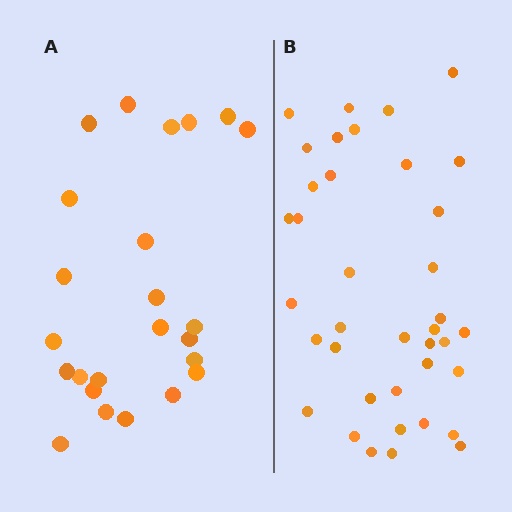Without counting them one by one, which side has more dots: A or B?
Region B (the right region) has more dots.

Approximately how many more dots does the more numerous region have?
Region B has approximately 15 more dots than region A.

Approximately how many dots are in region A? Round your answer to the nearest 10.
About 20 dots. (The exact count is 24, which rounds to 20.)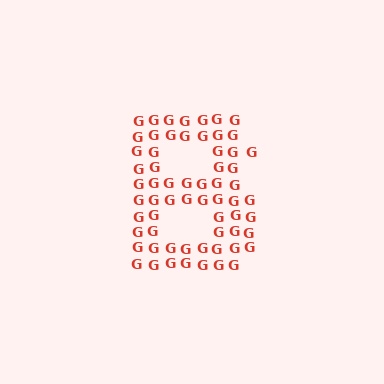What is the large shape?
The large shape is the letter B.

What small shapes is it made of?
It is made of small letter G's.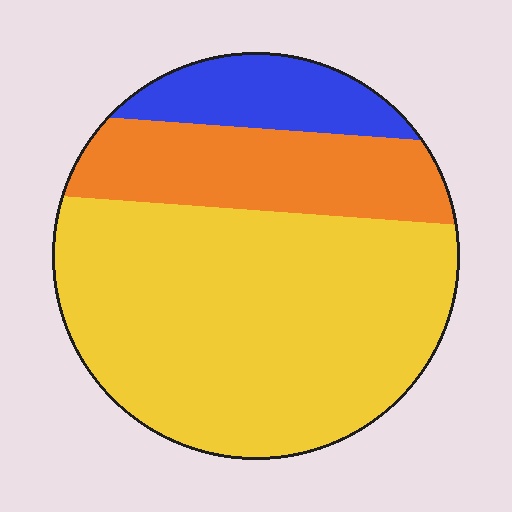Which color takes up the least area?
Blue, at roughly 15%.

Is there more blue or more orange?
Orange.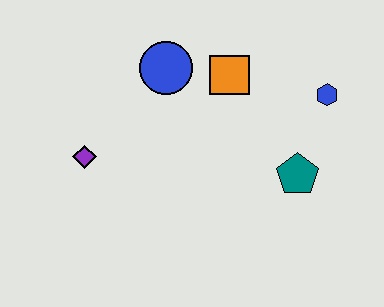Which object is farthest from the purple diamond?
The blue hexagon is farthest from the purple diamond.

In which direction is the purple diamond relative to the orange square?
The purple diamond is to the left of the orange square.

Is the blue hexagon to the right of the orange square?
Yes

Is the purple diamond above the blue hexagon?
No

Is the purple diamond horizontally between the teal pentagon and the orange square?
No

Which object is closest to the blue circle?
The orange square is closest to the blue circle.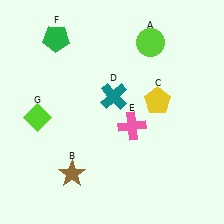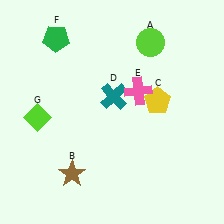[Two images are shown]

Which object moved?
The pink cross (E) moved up.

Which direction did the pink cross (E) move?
The pink cross (E) moved up.